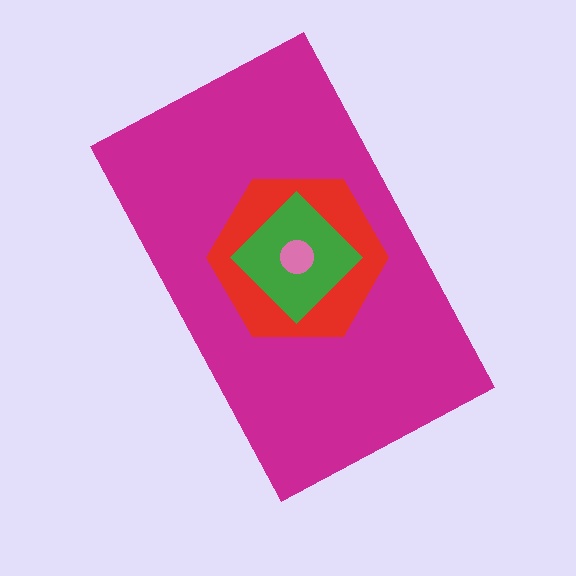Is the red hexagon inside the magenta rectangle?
Yes.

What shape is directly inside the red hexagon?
The green diamond.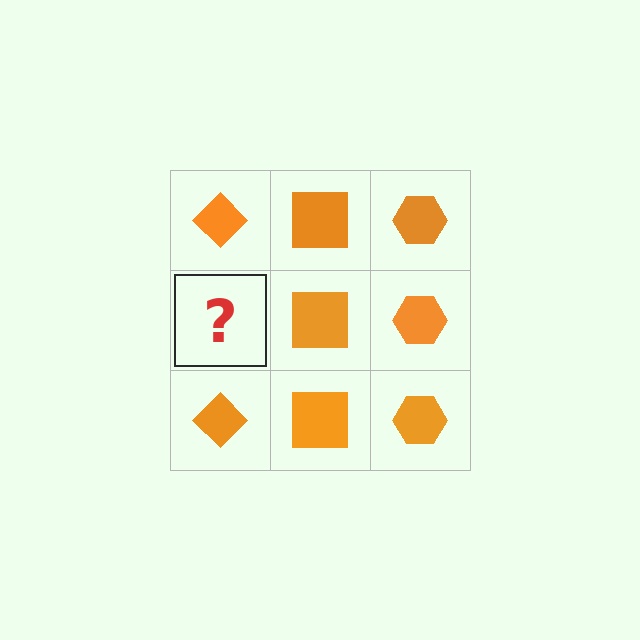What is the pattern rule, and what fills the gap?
The rule is that each column has a consistent shape. The gap should be filled with an orange diamond.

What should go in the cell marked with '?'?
The missing cell should contain an orange diamond.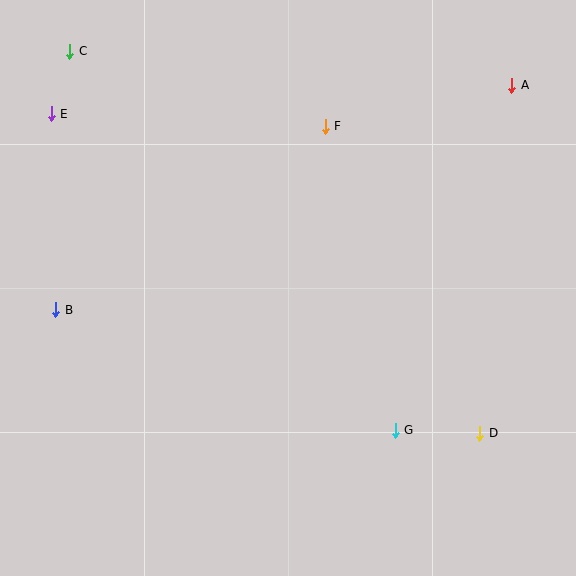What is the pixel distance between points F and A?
The distance between F and A is 191 pixels.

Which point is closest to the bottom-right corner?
Point D is closest to the bottom-right corner.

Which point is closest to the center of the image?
Point F at (325, 126) is closest to the center.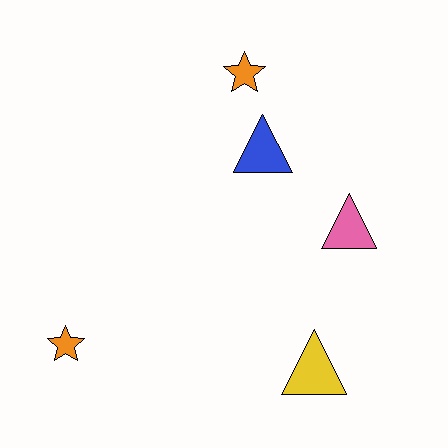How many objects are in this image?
There are 5 objects.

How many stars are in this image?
There are 2 stars.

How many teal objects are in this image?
There are no teal objects.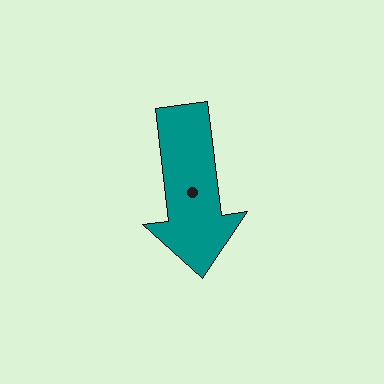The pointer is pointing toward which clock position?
Roughly 6 o'clock.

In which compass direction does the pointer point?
South.